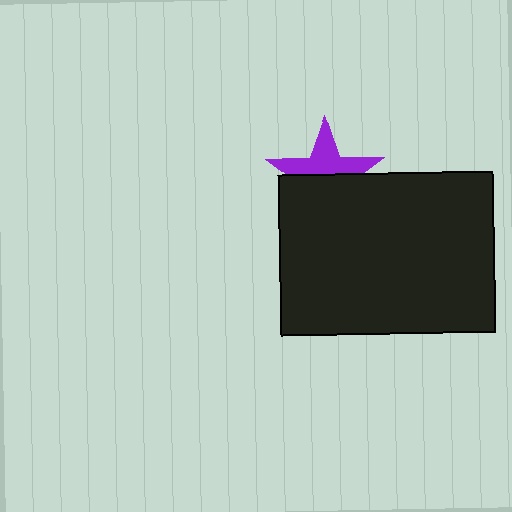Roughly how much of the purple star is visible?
About half of it is visible (roughly 49%).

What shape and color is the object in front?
The object in front is a black rectangle.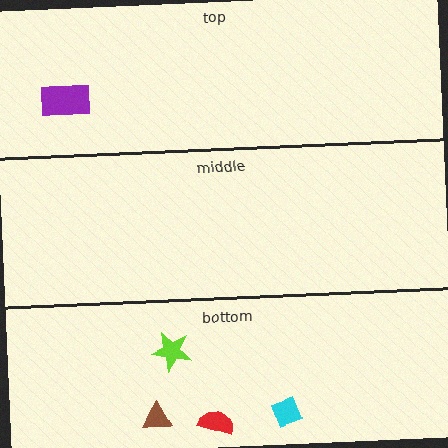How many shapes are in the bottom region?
4.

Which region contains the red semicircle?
The bottom region.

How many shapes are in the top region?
1.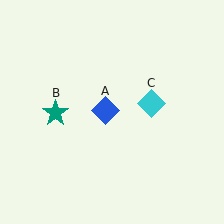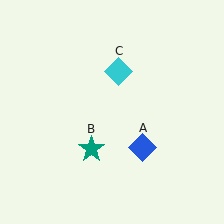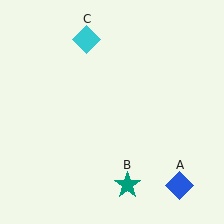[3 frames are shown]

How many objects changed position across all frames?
3 objects changed position: blue diamond (object A), teal star (object B), cyan diamond (object C).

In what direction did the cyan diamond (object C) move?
The cyan diamond (object C) moved up and to the left.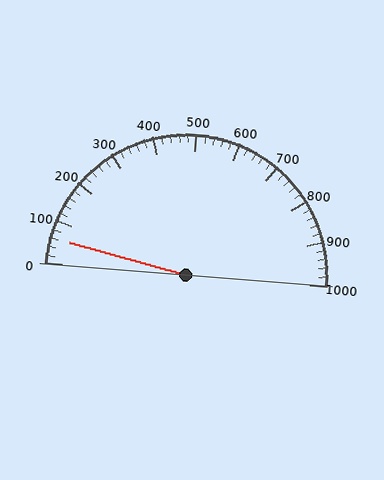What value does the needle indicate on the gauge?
The needle indicates approximately 60.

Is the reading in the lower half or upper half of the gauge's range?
The reading is in the lower half of the range (0 to 1000).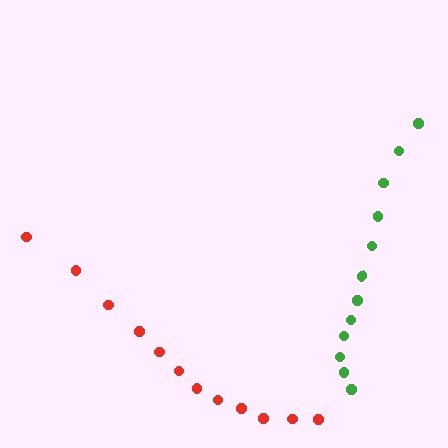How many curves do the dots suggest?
There are 2 distinct paths.